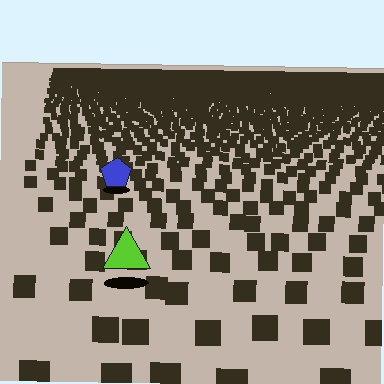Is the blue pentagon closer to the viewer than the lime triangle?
No. The lime triangle is closer — you can tell from the texture gradient: the ground texture is coarser near it.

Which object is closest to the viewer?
The lime triangle is closest. The texture marks near it are larger and more spread out.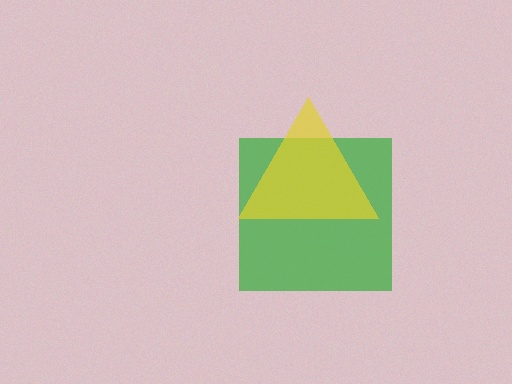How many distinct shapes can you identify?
There are 2 distinct shapes: a green square, a yellow triangle.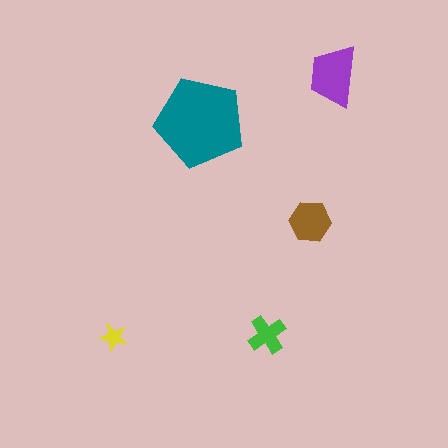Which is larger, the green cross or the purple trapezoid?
The purple trapezoid.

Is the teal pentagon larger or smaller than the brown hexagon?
Larger.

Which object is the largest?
The teal pentagon.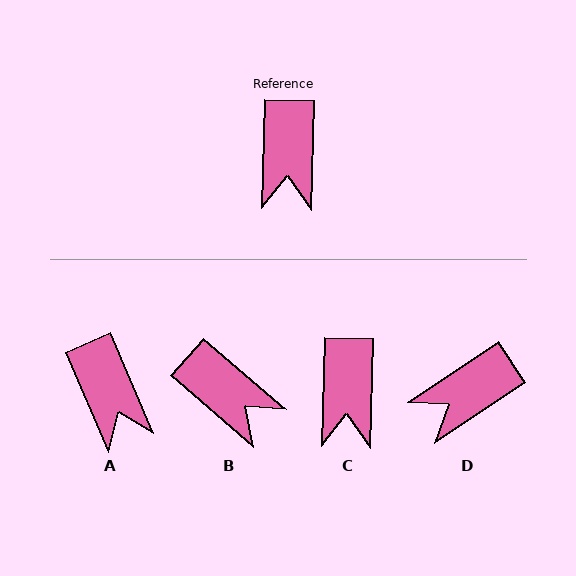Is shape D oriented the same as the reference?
No, it is off by about 55 degrees.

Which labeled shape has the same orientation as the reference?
C.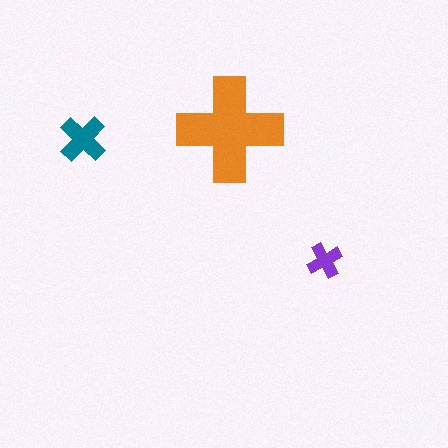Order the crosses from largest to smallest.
the orange one, the teal one, the purple one.